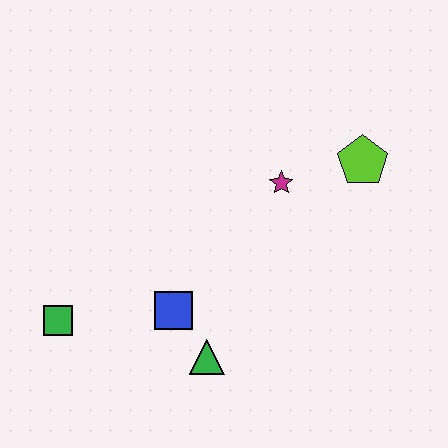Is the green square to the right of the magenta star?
No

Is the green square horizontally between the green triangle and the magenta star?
No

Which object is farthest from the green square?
The lime pentagon is farthest from the green square.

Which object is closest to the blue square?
The green triangle is closest to the blue square.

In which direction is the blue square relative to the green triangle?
The blue square is above the green triangle.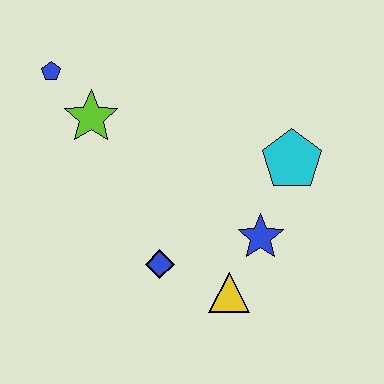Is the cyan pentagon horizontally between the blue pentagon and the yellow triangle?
No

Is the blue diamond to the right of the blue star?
No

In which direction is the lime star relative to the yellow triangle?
The lime star is above the yellow triangle.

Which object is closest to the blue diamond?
The yellow triangle is closest to the blue diamond.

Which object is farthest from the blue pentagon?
The yellow triangle is farthest from the blue pentagon.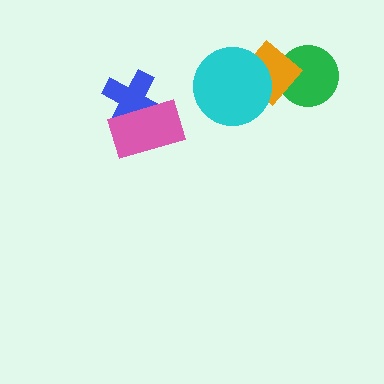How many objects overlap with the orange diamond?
2 objects overlap with the orange diamond.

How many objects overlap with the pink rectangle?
1 object overlaps with the pink rectangle.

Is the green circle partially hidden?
Yes, it is partially covered by another shape.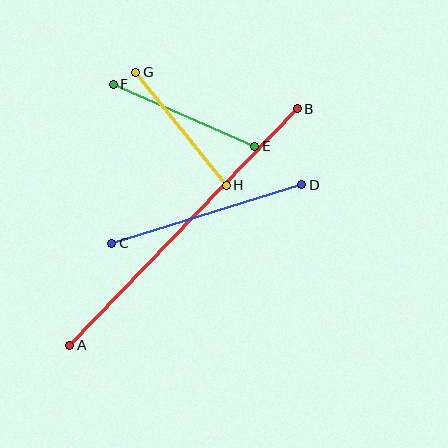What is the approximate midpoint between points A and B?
The midpoint is at approximately (184, 227) pixels.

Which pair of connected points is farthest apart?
Points A and B are farthest apart.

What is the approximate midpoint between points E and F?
The midpoint is at approximately (184, 115) pixels.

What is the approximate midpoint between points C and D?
The midpoint is at approximately (207, 214) pixels.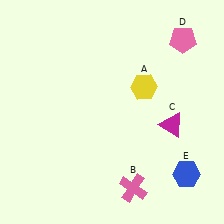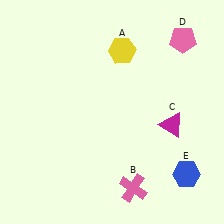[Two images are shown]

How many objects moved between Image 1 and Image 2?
1 object moved between the two images.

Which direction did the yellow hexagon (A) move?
The yellow hexagon (A) moved up.